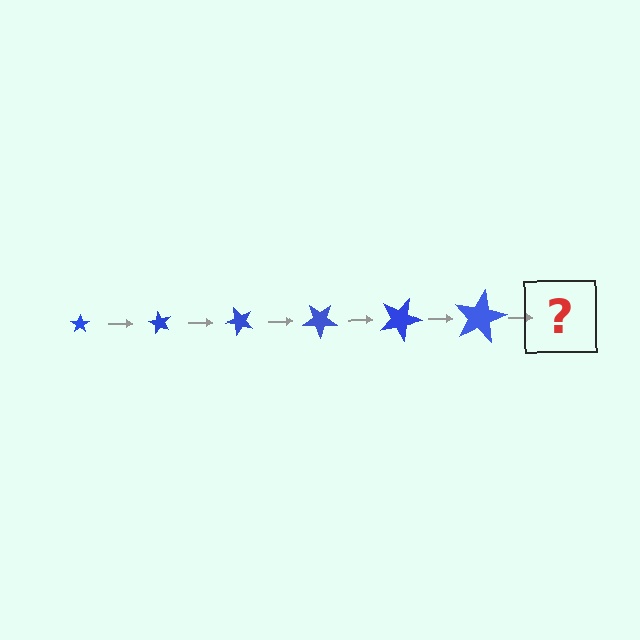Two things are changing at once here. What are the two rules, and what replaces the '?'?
The two rules are that the star grows larger each step and it rotates 60 degrees each step. The '?' should be a star, larger than the previous one and rotated 360 degrees from the start.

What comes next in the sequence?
The next element should be a star, larger than the previous one and rotated 360 degrees from the start.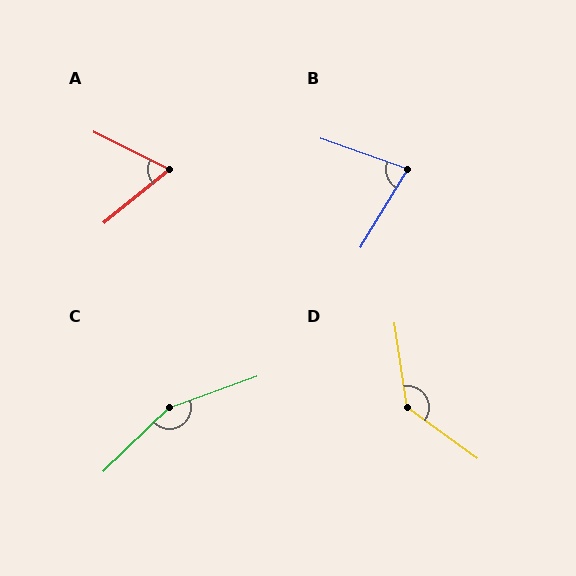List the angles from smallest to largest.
A (66°), B (78°), D (135°), C (155°).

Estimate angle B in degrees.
Approximately 78 degrees.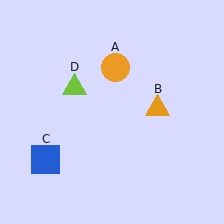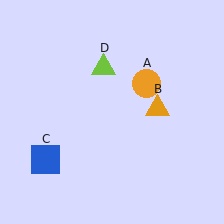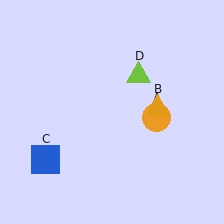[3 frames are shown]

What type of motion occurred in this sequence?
The orange circle (object A), lime triangle (object D) rotated clockwise around the center of the scene.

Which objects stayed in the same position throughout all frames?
Orange triangle (object B) and blue square (object C) remained stationary.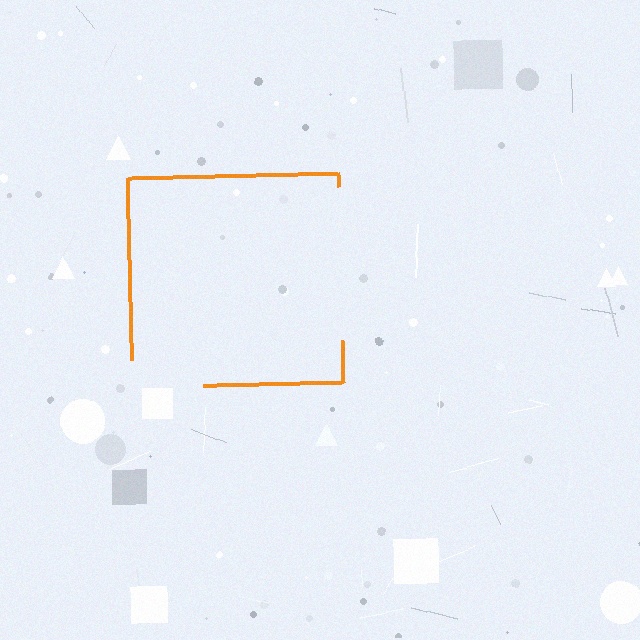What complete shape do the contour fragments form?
The contour fragments form a square.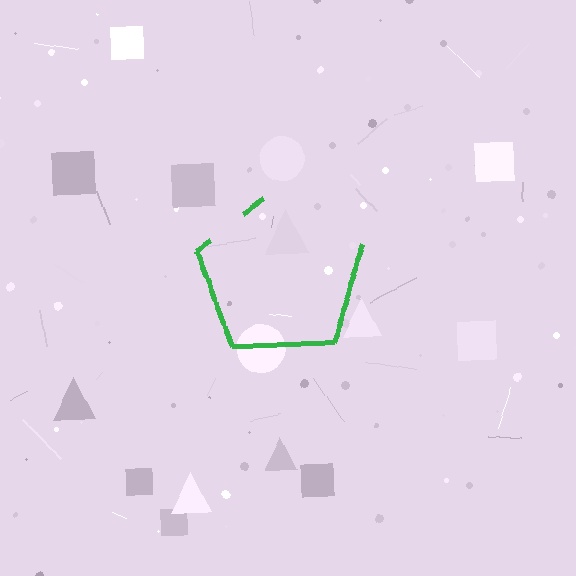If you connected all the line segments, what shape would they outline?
They would outline a pentagon.